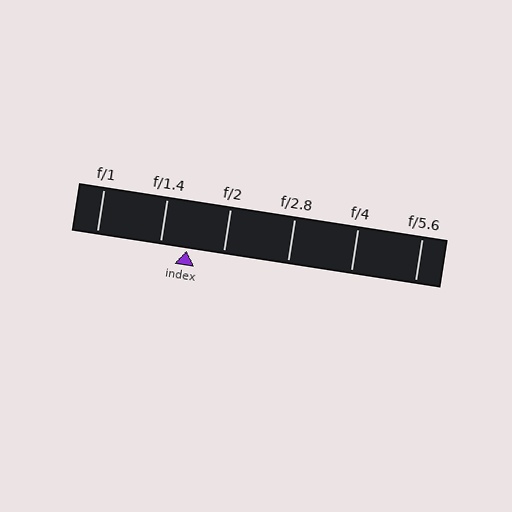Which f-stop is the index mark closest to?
The index mark is closest to f/1.4.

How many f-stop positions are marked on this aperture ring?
There are 6 f-stop positions marked.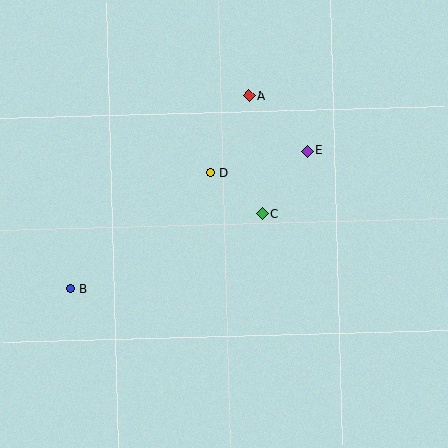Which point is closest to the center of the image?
Point C at (262, 214) is closest to the center.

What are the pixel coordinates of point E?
Point E is at (307, 151).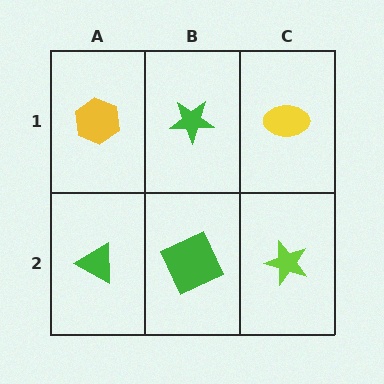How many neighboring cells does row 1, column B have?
3.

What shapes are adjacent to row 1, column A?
A green triangle (row 2, column A), a green star (row 1, column B).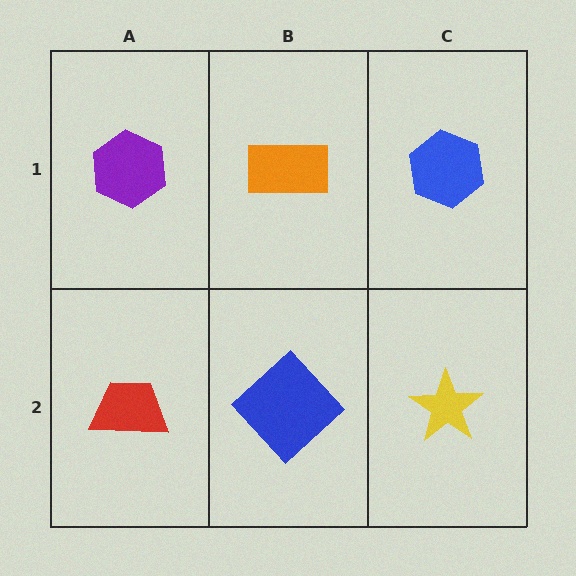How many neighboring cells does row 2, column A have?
2.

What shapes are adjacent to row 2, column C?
A blue hexagon (row 1, column C), a blue diamond (row 2, column B).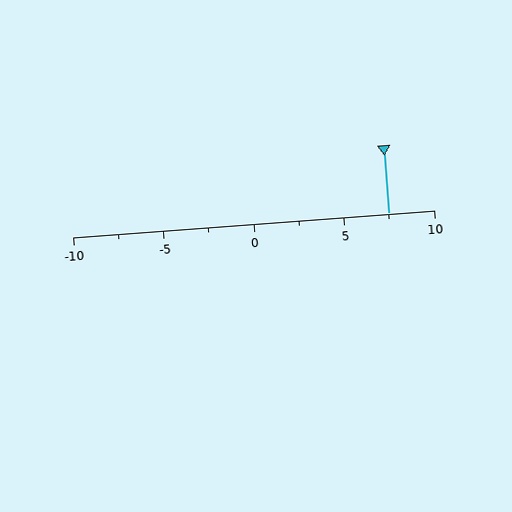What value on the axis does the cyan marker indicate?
The marker indicates approximately 7.5.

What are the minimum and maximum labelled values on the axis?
The axis runs from -10 to 10.